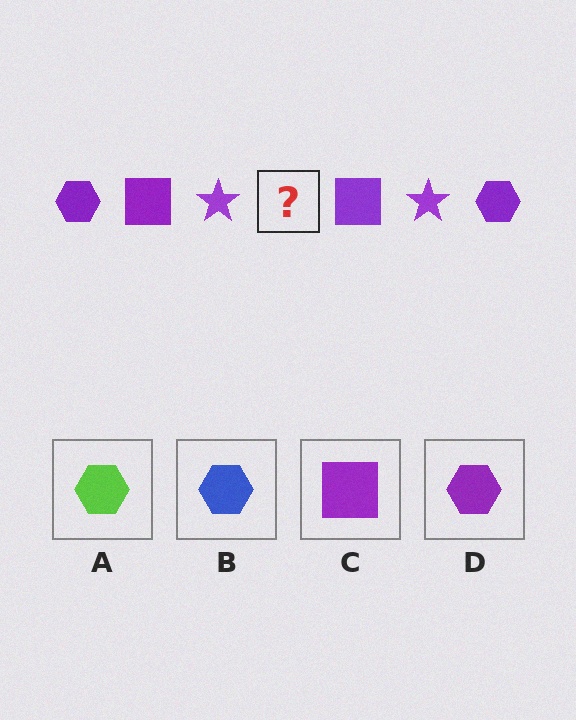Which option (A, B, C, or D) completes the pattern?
D.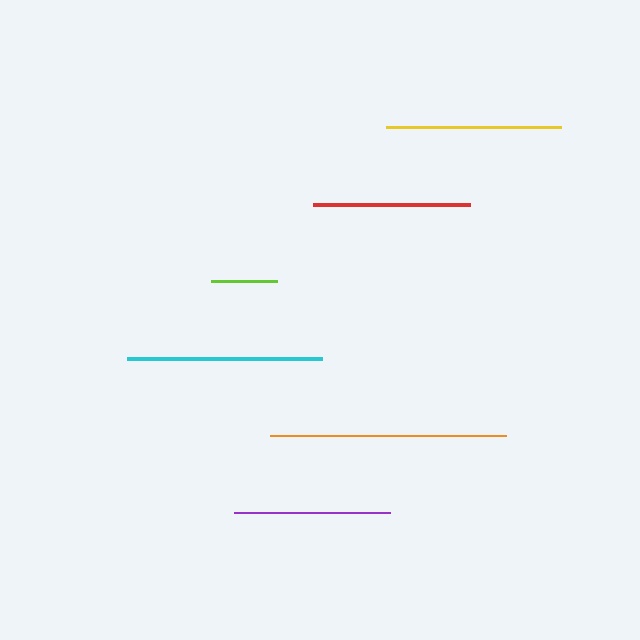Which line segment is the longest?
The orange line is the longest at approximately 236 pixels.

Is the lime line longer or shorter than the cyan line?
The cyan line is longer than the lime line.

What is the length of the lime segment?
The lime segment is approximately 65 pixels long.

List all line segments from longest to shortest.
From longest to shortest: orange, cyan, yellow, red, purple, lime.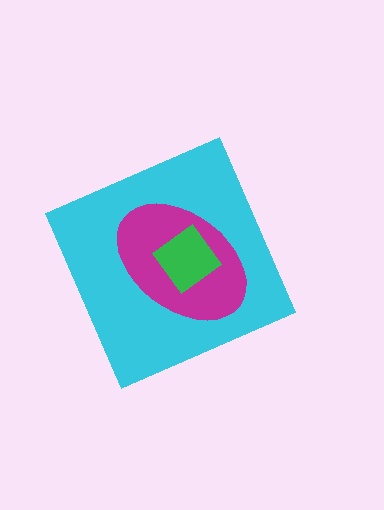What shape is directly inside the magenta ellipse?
The green diamond.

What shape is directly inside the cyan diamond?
The magenta ellipse.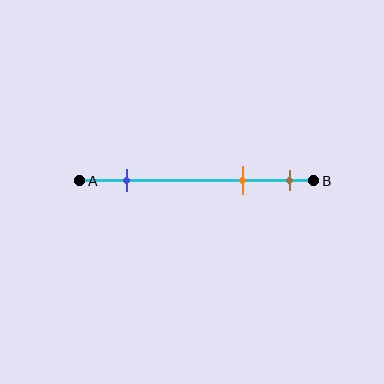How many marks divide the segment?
There are 3 marks dividing the segment.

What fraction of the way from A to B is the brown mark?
The brown mark is approximately 90% (0.9) of the way from A to B.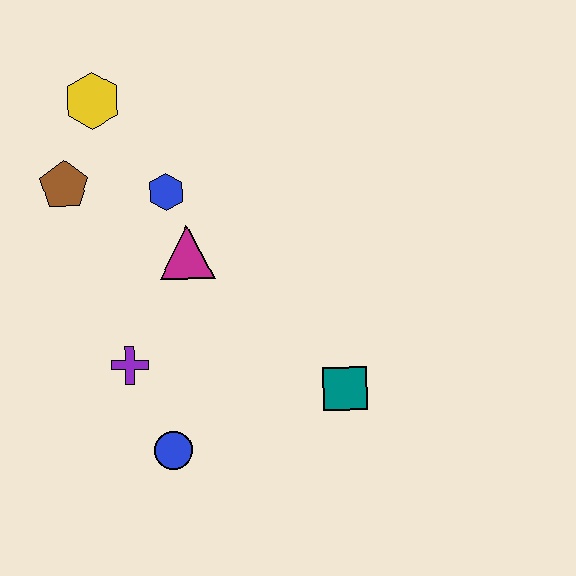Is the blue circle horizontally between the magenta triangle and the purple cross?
Yes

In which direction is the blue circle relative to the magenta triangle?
The blue circle is below the magenta triangle.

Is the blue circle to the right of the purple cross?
Yes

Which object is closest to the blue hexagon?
The magenta triangle is closest to the blue hexagon.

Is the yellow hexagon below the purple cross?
No